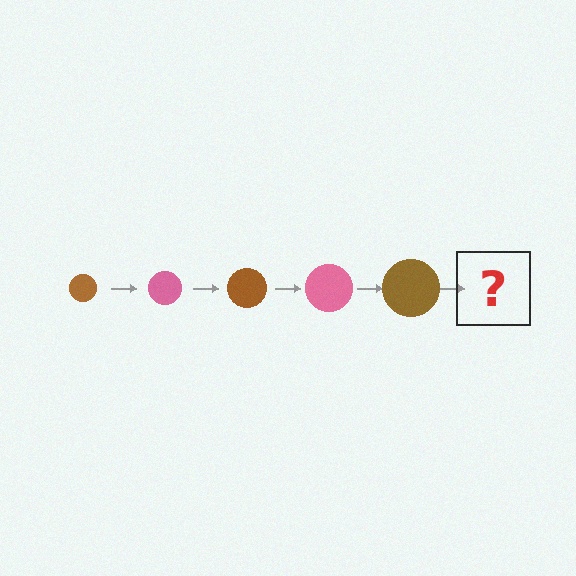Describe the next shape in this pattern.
It should be a pink circle, larger than the previous one.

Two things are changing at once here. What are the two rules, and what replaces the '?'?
The two rules are that the circle grows larger each step and the color cycles through brown and pink. The '?' should be a pink circle, larger than the previous one.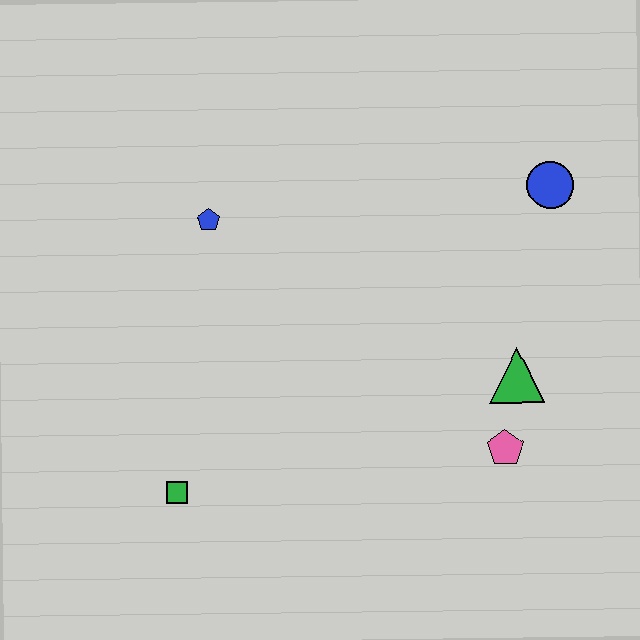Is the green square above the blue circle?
No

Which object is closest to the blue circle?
The green triangle is closest to the blue circle.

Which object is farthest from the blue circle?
The green square is farthest from the blue circle.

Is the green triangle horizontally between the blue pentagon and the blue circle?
Yes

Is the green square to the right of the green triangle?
No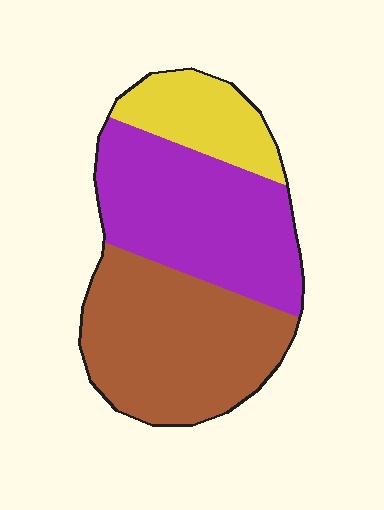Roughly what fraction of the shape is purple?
Purple takes up between a third and a half of the shape.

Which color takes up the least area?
Yellow, at roughly 15%.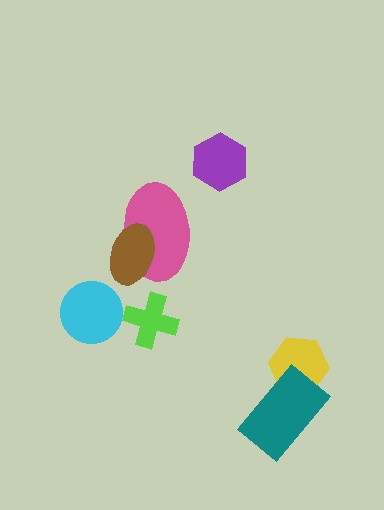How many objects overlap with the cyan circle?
0 objects overlap with the cyan circle.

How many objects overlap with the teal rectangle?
1 object overlaps with the teal rectangle.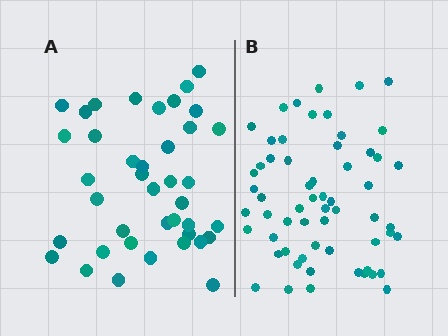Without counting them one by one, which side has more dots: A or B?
Region B (the right region) has more dots.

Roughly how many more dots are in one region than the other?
Region B has approximately 20 more dots than region A.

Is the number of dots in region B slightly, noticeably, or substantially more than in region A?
Region B has substantially more. The ratio is roughly 1.5 to 1.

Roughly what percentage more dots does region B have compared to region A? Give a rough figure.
About 50% more.